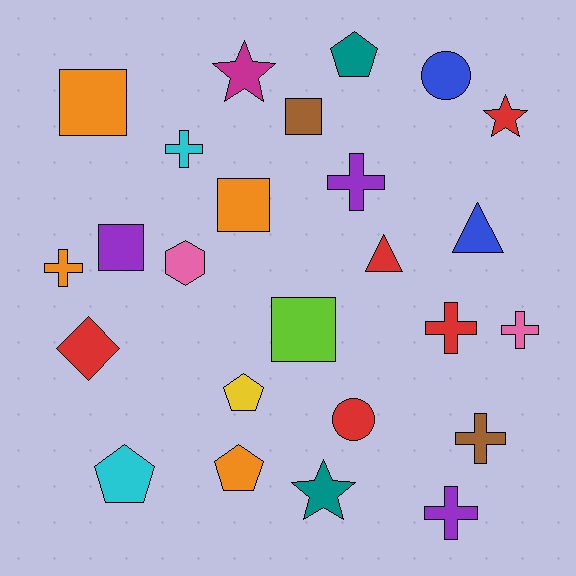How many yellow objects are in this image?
There is 1 yellow object.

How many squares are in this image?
There are 5 squares.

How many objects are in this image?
There are 25 objects.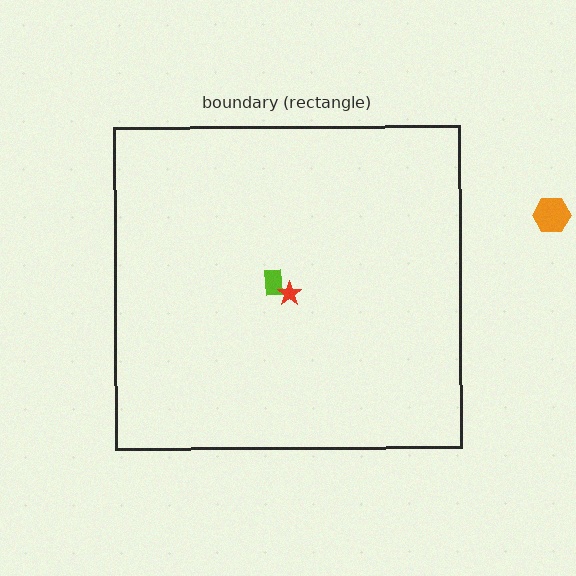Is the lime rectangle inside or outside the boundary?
Inside.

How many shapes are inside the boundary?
2 inside, 1 outside.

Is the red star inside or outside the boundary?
Inside.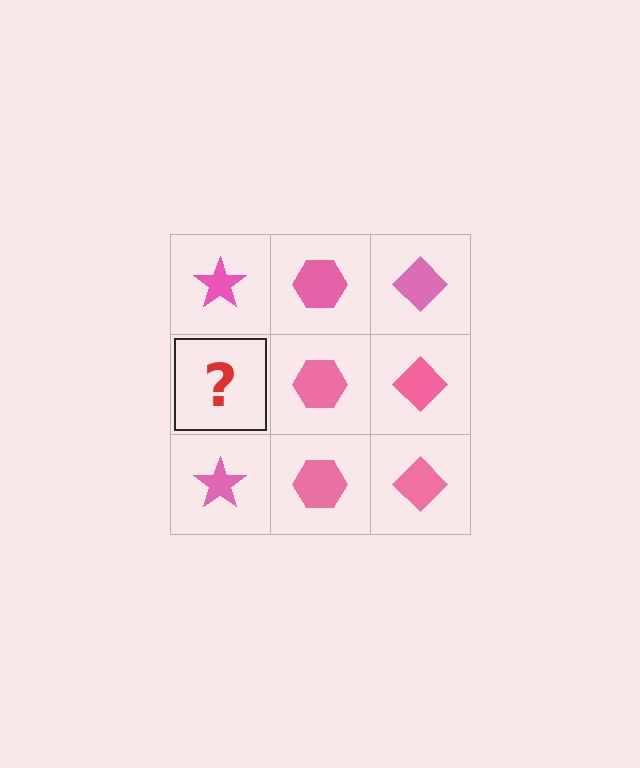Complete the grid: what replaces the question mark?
The question mark should be replaced with a pink star.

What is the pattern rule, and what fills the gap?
The rule is that each column has a consistent shape. The gap should be filled with a pink star.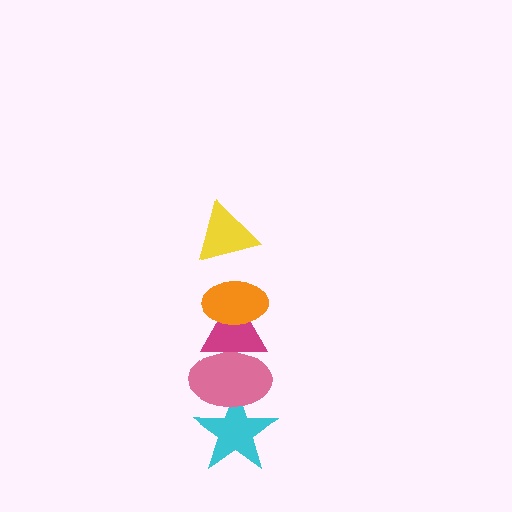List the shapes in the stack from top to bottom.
From top to bottom: the yellow triangle, the orange ellipse, the magenta triangle, the pink ellipse, the cyan star.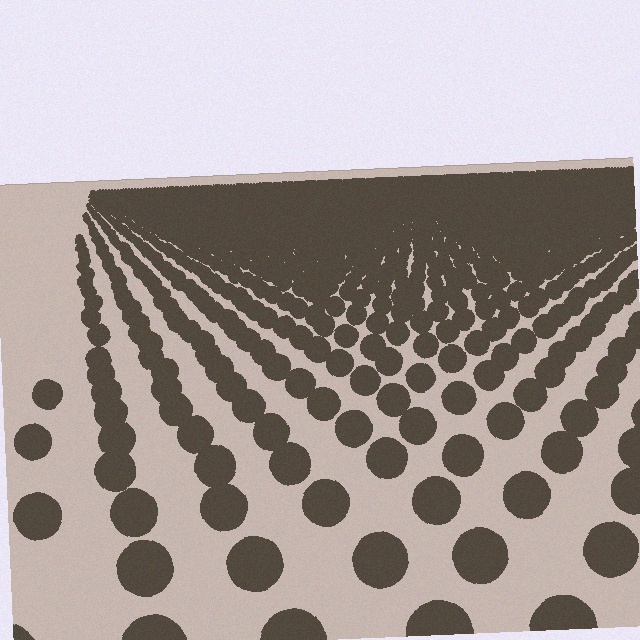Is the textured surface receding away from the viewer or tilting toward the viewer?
The surface is receding away from the viewer. Texture elements get smaller and denser toward the top.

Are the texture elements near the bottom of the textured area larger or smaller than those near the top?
Larger. Near the bottom, elements are closer to the viewer and appear at a bigger on-screen size.